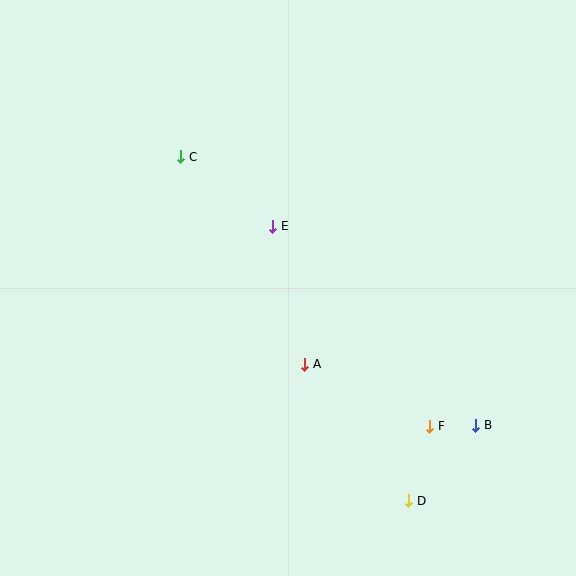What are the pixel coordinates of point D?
Point D is at (409, 501).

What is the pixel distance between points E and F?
The distance between E and F is 254 pixels.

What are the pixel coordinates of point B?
Point B is at (476, 425).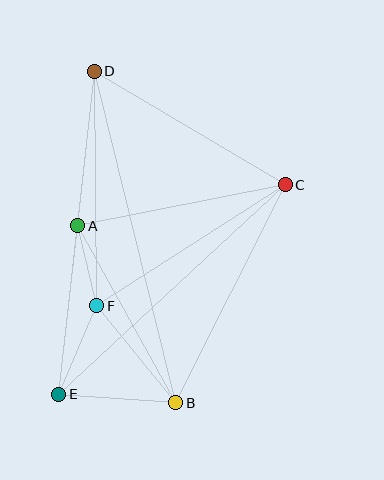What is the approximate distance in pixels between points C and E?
The distance between C and E is approximately 309 pixels.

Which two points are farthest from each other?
Points B and D are farthest from each other.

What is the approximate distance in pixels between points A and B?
The distance between A and B is approximately 202 pixels.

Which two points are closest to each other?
Points A and F are closest to each other.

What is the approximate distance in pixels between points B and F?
The distance between B and F is approximately 125 pixels.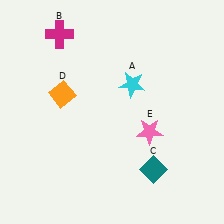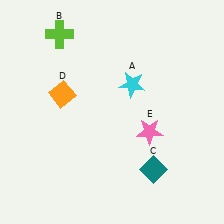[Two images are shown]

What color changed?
The cross (B) changed from magenta in Image 1 to lime in Image 2.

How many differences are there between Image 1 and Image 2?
There is 1 difference between the two images.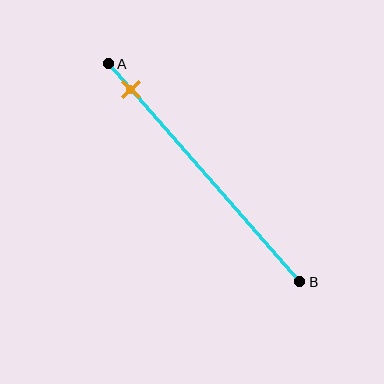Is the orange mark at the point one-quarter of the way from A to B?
No, the mark is at about 10% from A, not at the 25% one-quarter point.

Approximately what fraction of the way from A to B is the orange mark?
The orange mark is approximately 10% of the way from A to B.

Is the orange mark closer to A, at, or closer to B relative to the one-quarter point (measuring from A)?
The orange mark is closer to point A than the one-quarter point of segment AB.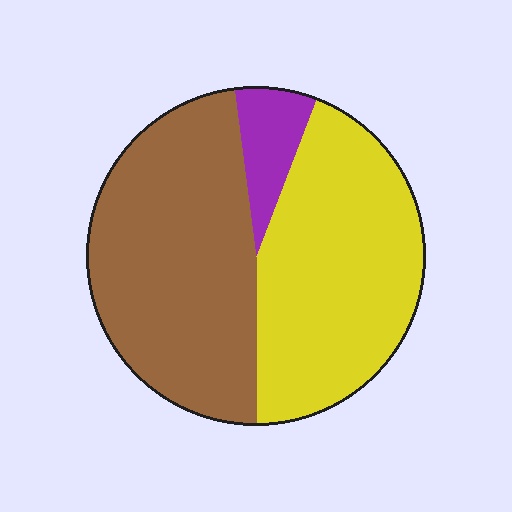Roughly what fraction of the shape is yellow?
Yellow takes up between a quarter and a half of the shape.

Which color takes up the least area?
Purple, at roughly 10%.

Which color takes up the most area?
Brown, at roughly 50%.